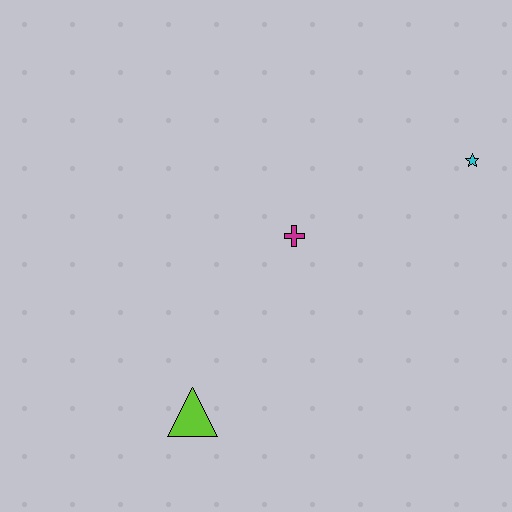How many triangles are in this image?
There is 1 triangle.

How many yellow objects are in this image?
There are no yellow objects.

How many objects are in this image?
There are 3 objects.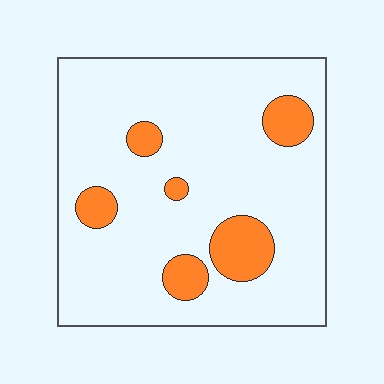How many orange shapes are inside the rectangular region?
6.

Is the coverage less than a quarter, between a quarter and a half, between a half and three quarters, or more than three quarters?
Less than a quarter.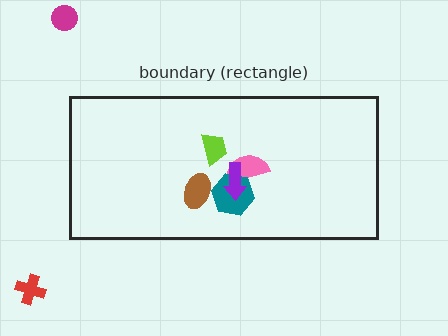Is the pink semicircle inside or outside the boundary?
Inside.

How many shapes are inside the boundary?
5 inside, 2 outside.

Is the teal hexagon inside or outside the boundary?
Inside.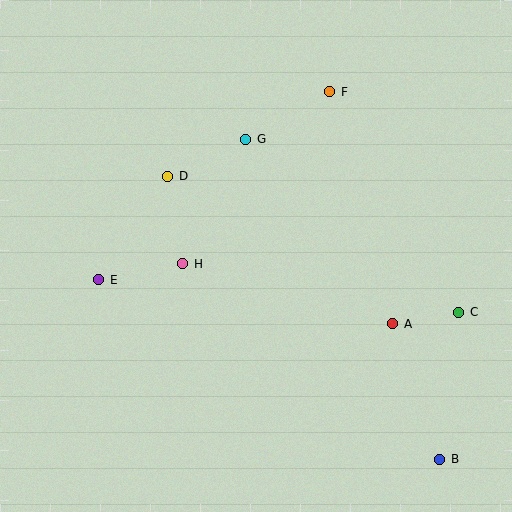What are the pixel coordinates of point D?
Point D is at (168, 176).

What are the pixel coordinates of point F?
Point F is at (330, 92).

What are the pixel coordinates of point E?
Point E is at (99, 280).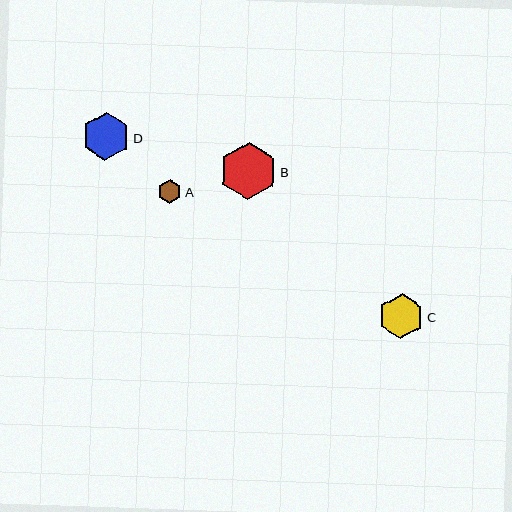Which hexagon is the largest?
Hexagon B is the largest with a size of approximately 57 pixels.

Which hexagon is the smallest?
Hexagon A is the smallest with a size of approximately 24 pixels.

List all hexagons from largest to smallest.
From largest to smallest: B, D, C, A.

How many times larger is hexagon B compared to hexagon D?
Hexagon B is approximately 1.2 times the size of hexagon D.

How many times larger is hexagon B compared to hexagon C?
Hexagon B is approximately 1.3 times the size of hexagon C.